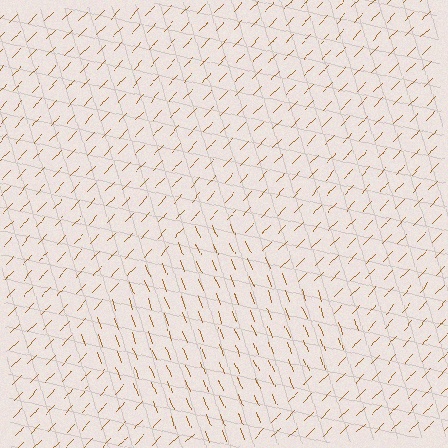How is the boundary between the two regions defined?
The boundary is defined purely by a change in line orientation (approximately 66 degrees difference). All lines are the same color and thickness.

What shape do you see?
I see a diamond.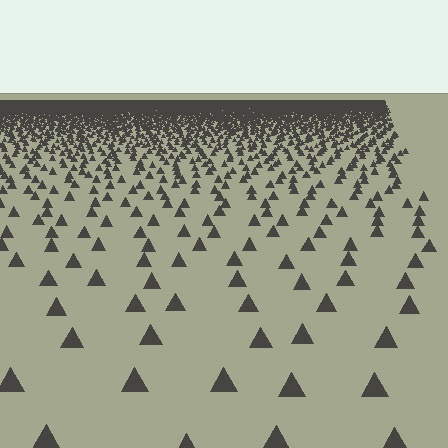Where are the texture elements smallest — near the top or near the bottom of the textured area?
Near the top.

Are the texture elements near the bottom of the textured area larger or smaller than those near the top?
Larger. Near the bottom, elements are closer to the viewer and appear at a bigger on-screen size.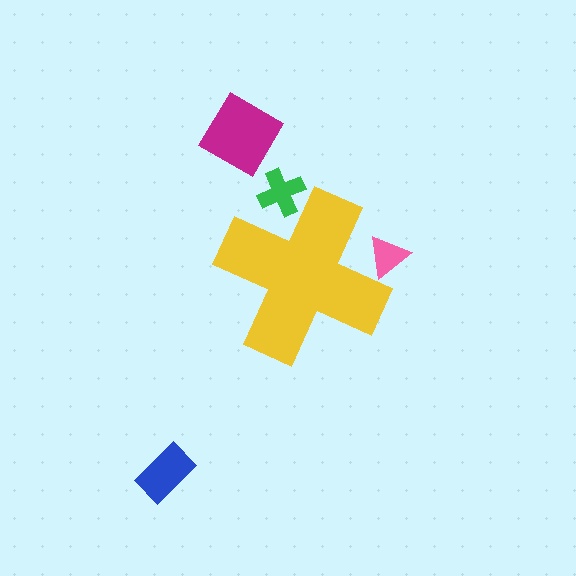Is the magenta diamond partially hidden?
No, the magenta diamond is fully visible.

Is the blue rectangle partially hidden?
No, the blue rectangle is fully visible.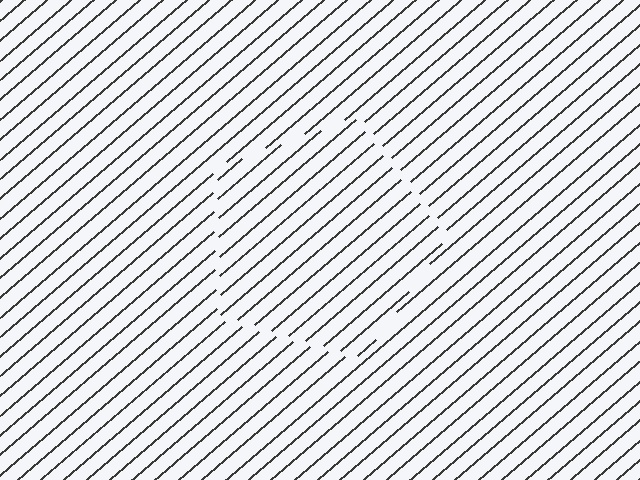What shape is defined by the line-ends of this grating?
An illusory pentagon. The interior of the shape contains the same grating, shifted by half a period — the contour is defined by the phase discontinuity where line-ends from the inner and outer gratings abut.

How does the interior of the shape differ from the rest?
The interior of the shape contains the same grating, shifted by half a period — the contour is defined by the phase discontinuity where line-ends from the inner and outer gratings abut.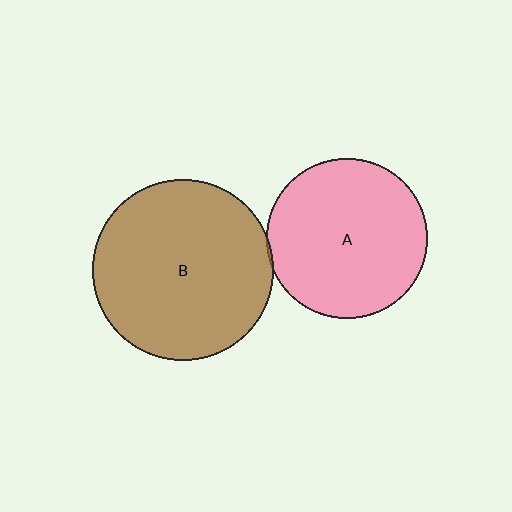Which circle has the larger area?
Circle B (brown).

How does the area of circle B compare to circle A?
Approximately 1.3 times.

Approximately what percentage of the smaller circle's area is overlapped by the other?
Approximately 5%.